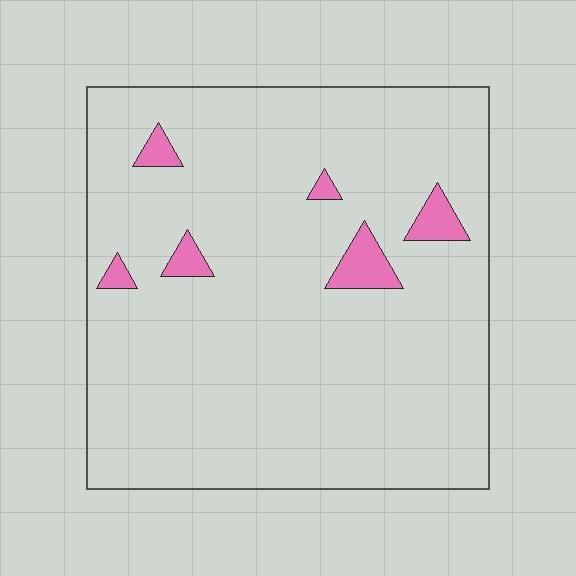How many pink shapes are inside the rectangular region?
6.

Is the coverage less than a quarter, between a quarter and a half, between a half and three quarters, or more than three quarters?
Less than a quarter.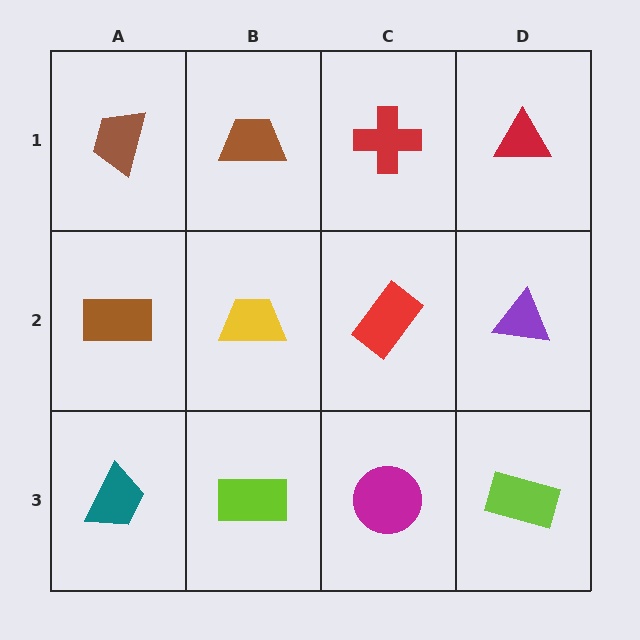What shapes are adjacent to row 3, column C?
A red rectangle (row 2, column C), a lime rectangle (row 3, column B), a lime rectangle (row 3, column D).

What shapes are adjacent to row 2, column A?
A brown trapezoid (row 1, column A), a teal trapezoid (row 3, column A), a yellow trapezoid (row 2, column B).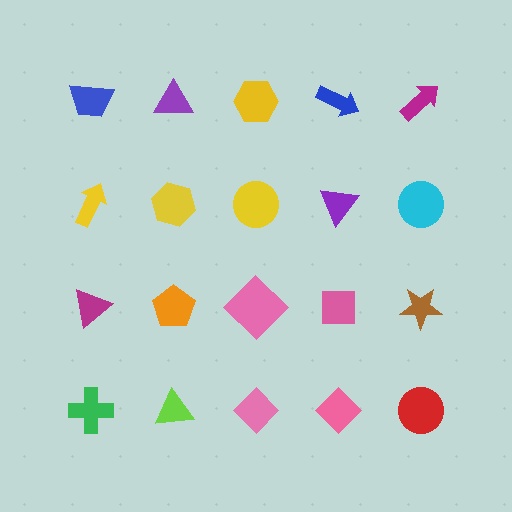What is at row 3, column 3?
A pink diamond.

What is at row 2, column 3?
A yellow circle.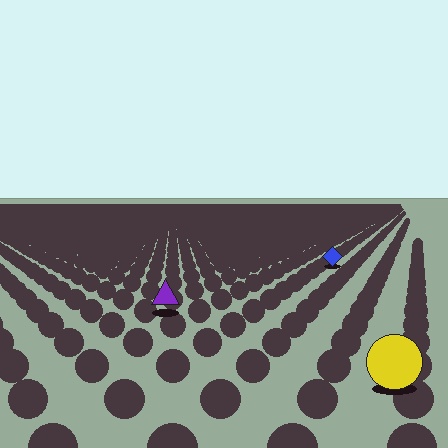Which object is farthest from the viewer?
The blue diamond is farthest from the viewer. It appears smaller and the ground texture around it is denser.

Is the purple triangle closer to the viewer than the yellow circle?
No. The yellow circle is closer — you can tell from the texture gradient: the ground texture is coarser near it.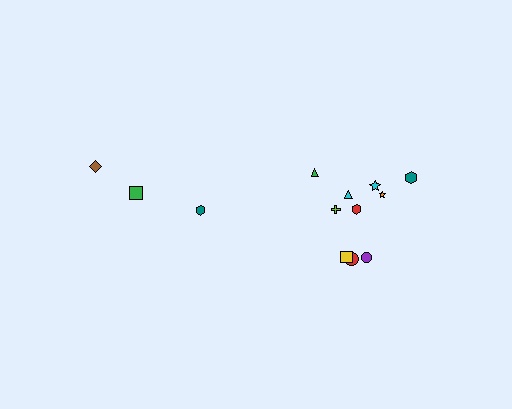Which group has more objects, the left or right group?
The right group.